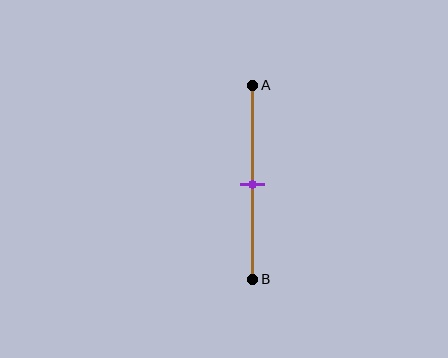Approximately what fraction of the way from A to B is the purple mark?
The purple mark is approximately 50% of the way from A to B.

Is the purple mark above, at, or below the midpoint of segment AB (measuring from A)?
The purple mark is approximately at the midpoint of segment AB.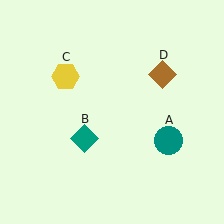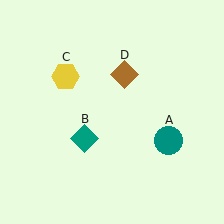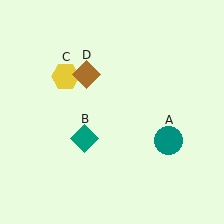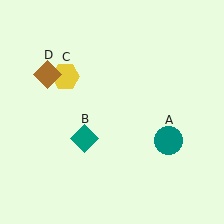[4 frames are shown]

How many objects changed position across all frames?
1 object changed position: brown diamond (object D).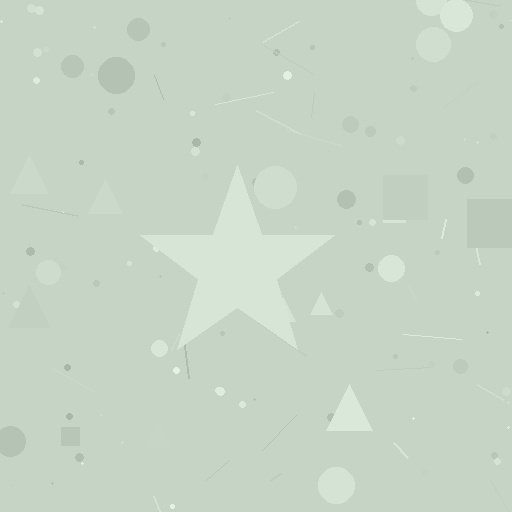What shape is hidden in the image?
A star is hidden in the image.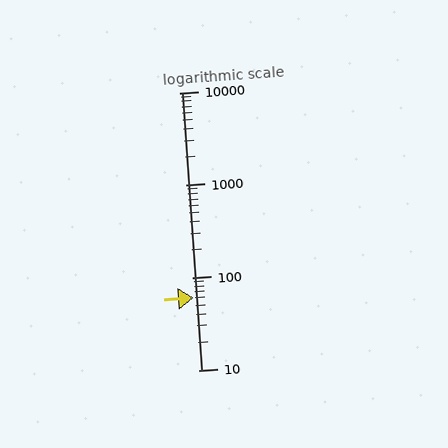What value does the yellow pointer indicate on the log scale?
The pointer indicates approximately 61.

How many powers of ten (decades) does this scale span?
The scale spans 3 decades, from 10 to 10000.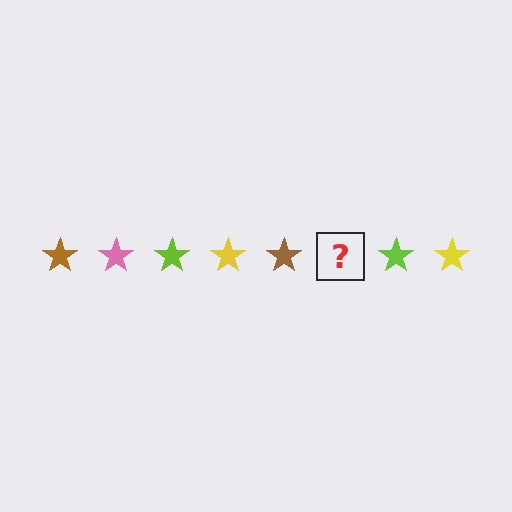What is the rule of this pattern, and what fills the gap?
The rule is that the pattern cycles through brown, pink, lime, yellow stars. The gap should be filled with a pink star.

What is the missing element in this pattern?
The missing element is a pink star.